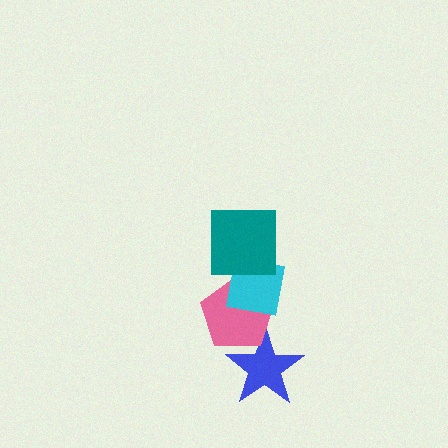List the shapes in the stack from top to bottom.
From top to bottom: the teal square, the cyan square, the pink pentagon, the blue star.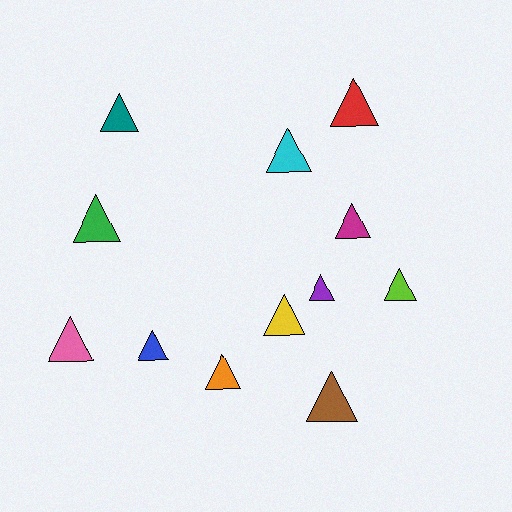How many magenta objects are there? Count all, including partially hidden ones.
There is 1 magenta object.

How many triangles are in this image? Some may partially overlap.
There are 12 triangles.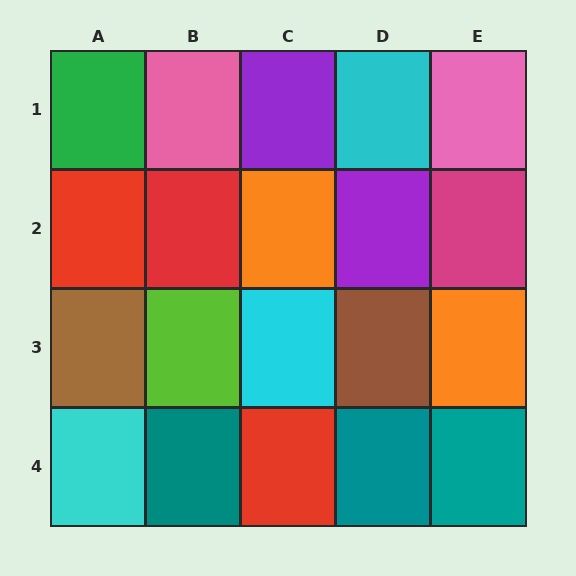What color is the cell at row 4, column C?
Red.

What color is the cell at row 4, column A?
Cyan.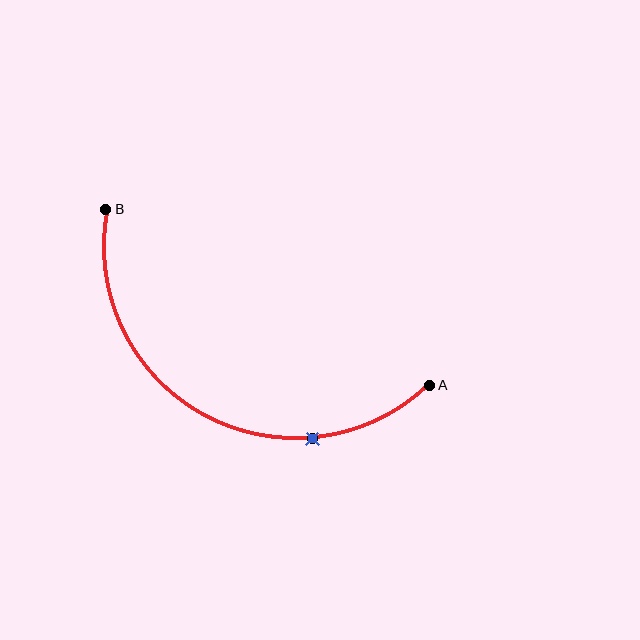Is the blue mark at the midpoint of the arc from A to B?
No. The blue mark lies on the arc but is closer to endpoint A. The arc midpoint would be at the point on the curve equidistant along the arc from both A and B.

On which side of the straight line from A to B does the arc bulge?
The arc bulges below the straight line connecting A and B.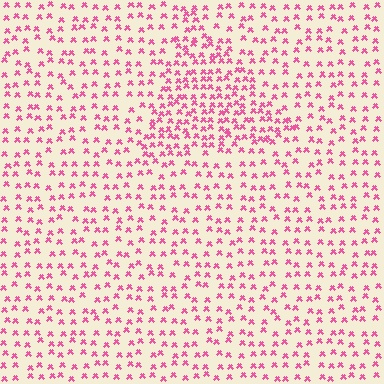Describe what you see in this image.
The image contains small pink elements arranged at two different densities. A triangle-shaped region is visible where the elements are more densely packed than the surrounding area.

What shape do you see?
I see a triangle.